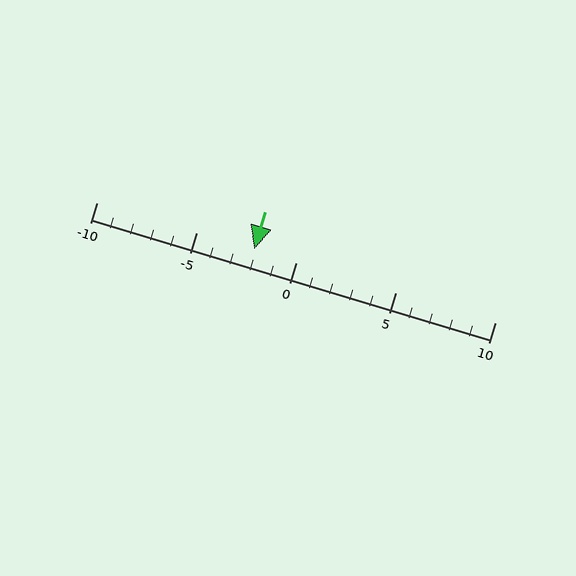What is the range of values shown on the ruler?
The ruler shows values from -10 to 10.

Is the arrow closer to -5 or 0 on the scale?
The arrow is closer to 0.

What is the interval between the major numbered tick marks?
The major tick marks are spaced 5 units apart.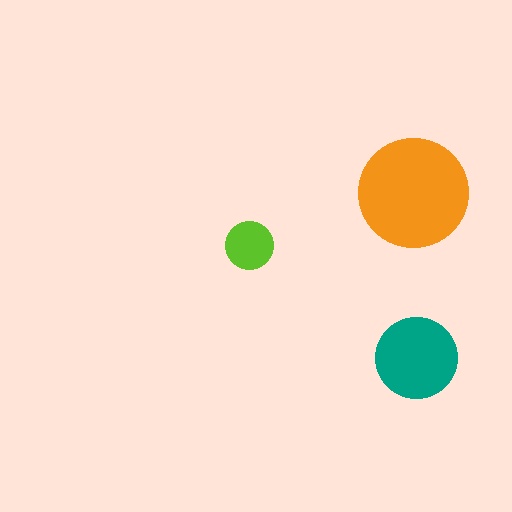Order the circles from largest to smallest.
the orange one, the teal one, the lime one.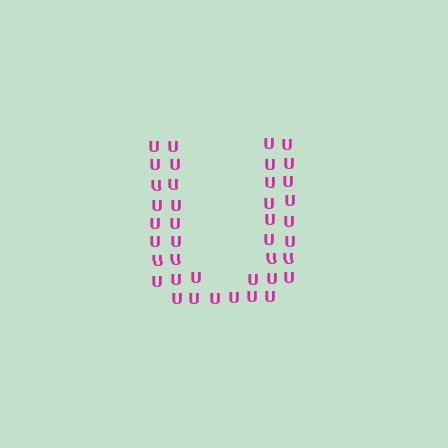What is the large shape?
The large shape is the letter U.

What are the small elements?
The small elements are letter U's.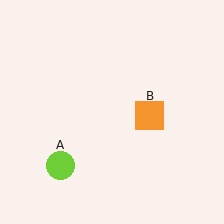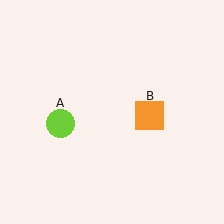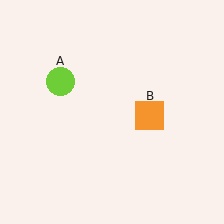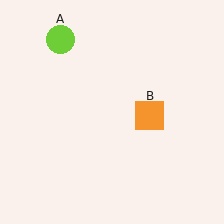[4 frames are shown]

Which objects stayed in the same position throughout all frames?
Orange square (object B) remained stationary.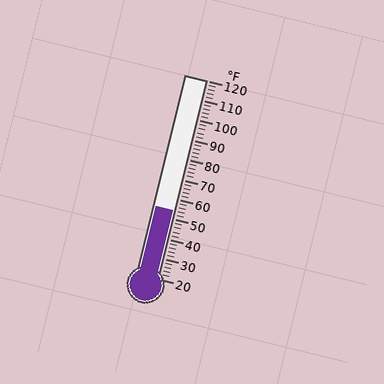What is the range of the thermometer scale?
The thermometer scale ranges from 20°F to 120°F.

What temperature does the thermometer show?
The thermometer shows approximately 54°F.